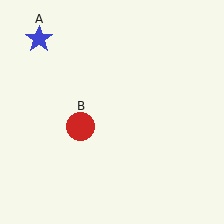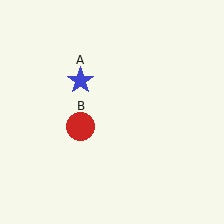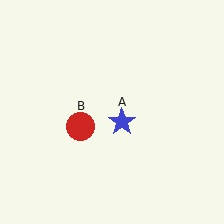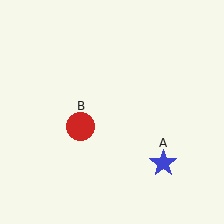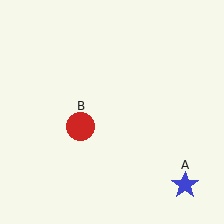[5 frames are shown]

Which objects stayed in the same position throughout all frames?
Red circle (object B) remained stationary.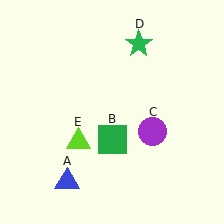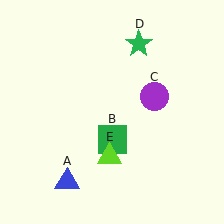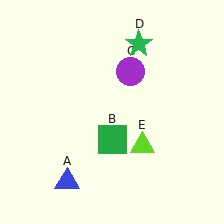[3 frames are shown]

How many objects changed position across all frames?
2 objects changed position: purple circle (object C), lime triangle (object E).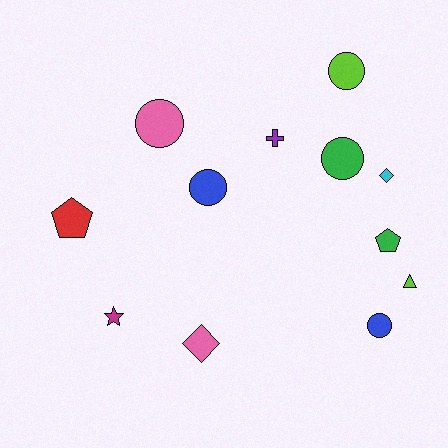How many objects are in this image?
There are 12 objects.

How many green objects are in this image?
There are 2 green objects.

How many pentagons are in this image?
There are 2 pentagons.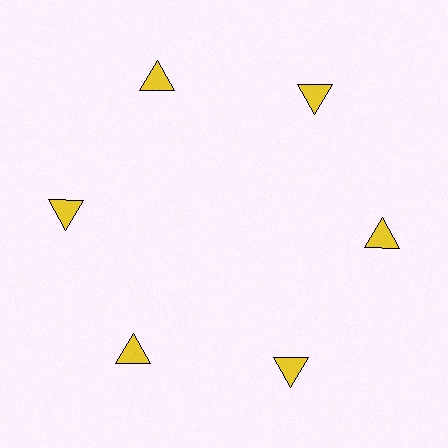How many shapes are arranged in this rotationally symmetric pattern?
There are 6 shapes, arranged in 6 groups of 1.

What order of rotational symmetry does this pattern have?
This pattern has 6-fold rotational symmetry.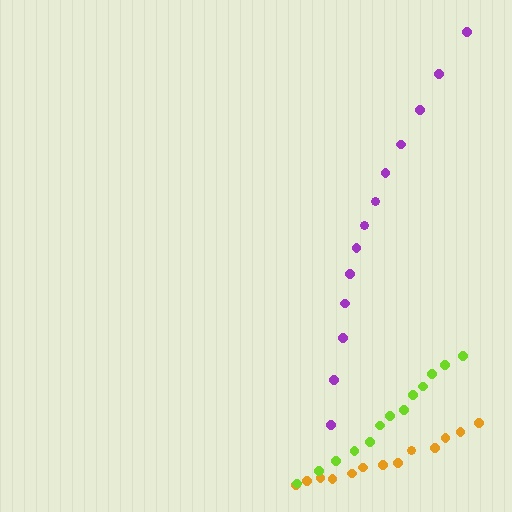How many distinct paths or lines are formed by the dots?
There are 3 distinct paths.